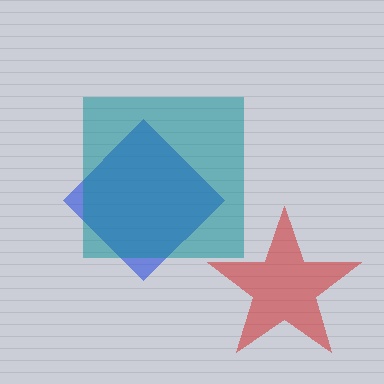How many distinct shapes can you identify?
There are 3 distinct shapes: a red star, a blue diamond, a teal square.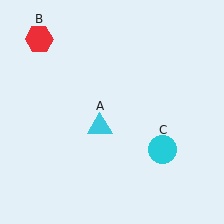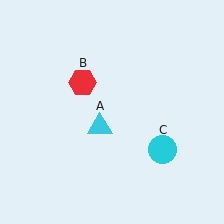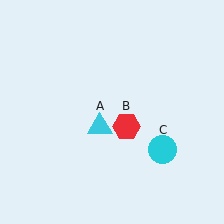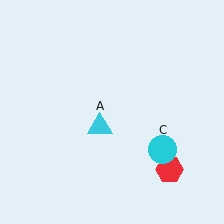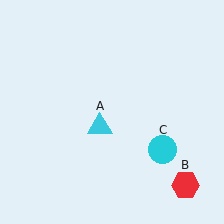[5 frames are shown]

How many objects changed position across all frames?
1 object changed position: red hexagon (object B).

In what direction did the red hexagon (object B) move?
The red hexagon (object B) moved down and to the right.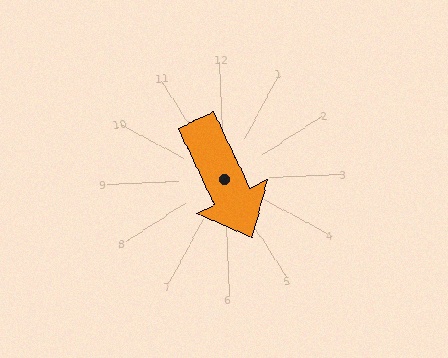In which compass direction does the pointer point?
Southeast.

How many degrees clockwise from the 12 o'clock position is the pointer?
Approximately 157 degrees.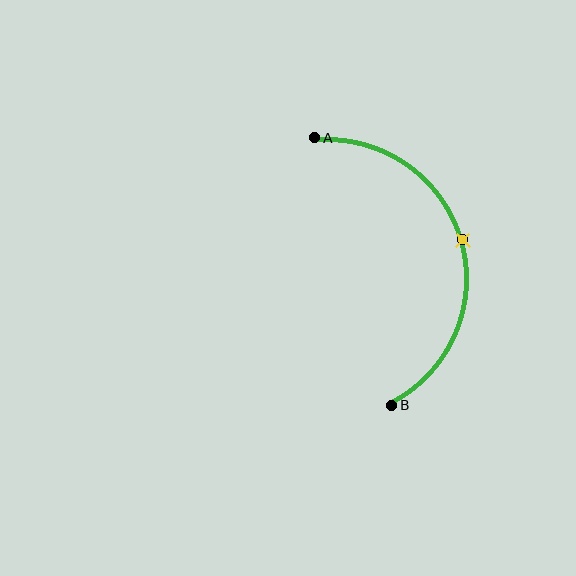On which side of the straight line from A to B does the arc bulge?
The arc bulges to the right of the straight line connecting A and B.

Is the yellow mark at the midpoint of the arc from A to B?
Yes. The yellow mark lies on the arc at equal arc-length from both A and B — it is the arc midpoint.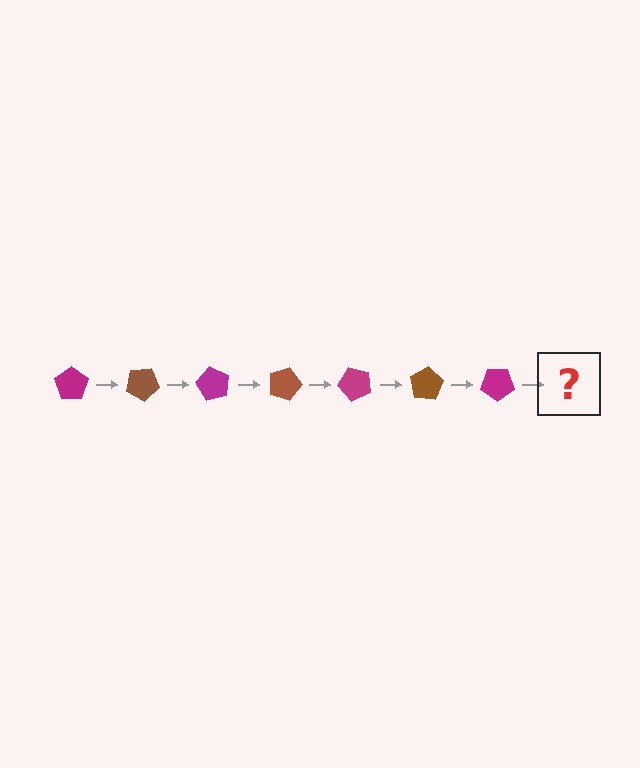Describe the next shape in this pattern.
It should be a brown pentagon, rotated 210 degrees from the start.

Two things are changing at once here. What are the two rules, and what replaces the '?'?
The two rules are that it rotates 30 degrees each step and the color cycles through magenta and brown. The '?' should be a brown pentagon, rotated 210 degrees from the start.